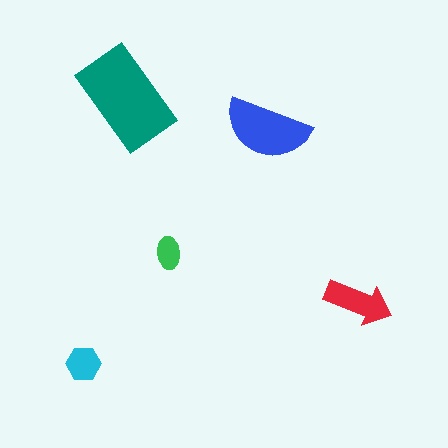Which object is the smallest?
The green ellipse.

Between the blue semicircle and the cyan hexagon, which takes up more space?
The blue semicircle.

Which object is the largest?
The teal rectangle.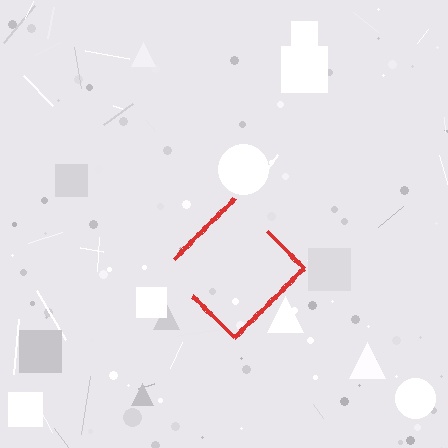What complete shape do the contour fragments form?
The contour fragments form a diamond.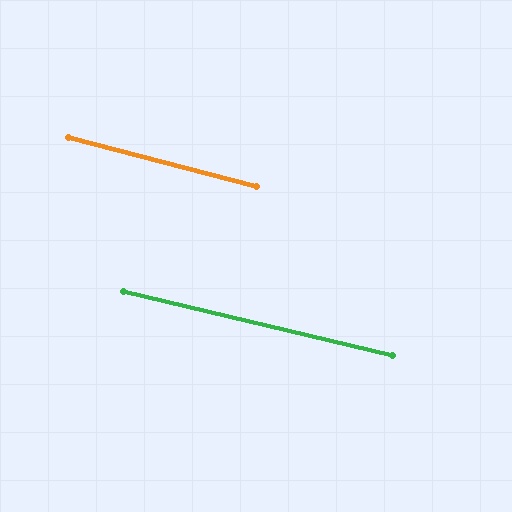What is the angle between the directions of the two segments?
Approximately 1 degree.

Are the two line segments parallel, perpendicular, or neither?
Parallel — their directions differ by only 1.3°.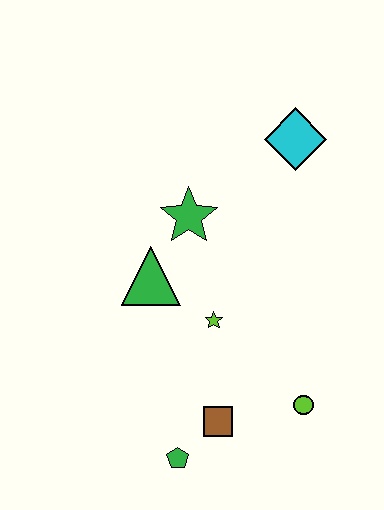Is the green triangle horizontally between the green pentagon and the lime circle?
No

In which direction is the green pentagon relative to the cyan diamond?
The green pentagon is below the cyan diamond.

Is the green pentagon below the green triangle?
Yes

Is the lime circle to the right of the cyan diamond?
Yes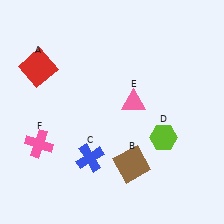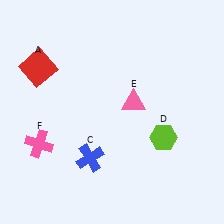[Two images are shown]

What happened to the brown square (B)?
The brown square (B) was removed in Image 2. It was in the bottom-right area of Image 1.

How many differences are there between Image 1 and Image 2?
There is 1 difference between the two images.